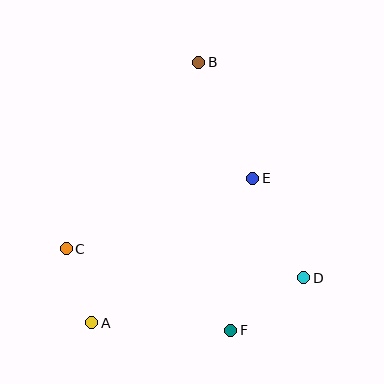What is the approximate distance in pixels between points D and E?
The distance between D and E is approximately 112 pixels.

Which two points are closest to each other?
Points A and C are closest to each other.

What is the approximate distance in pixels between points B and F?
The distance between B and F is approximately 270 pixels.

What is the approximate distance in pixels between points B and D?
The distance between B and D is approximately 240 pixels.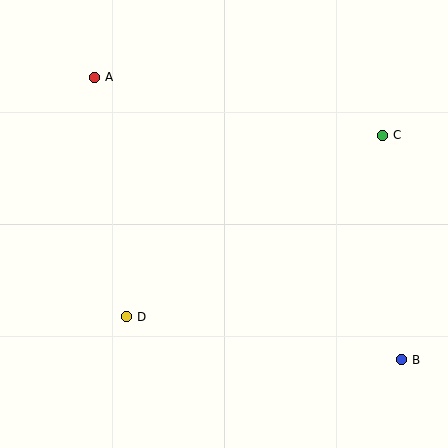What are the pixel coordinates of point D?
Point D is at (127, 317).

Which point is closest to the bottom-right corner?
Point B is closest to the bottom-right corner.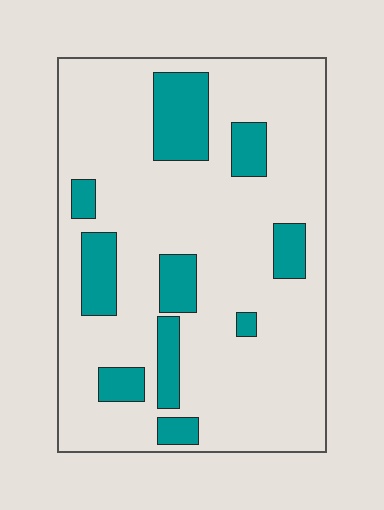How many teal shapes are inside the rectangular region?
10.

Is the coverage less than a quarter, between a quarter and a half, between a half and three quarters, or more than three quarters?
Less than a quarter.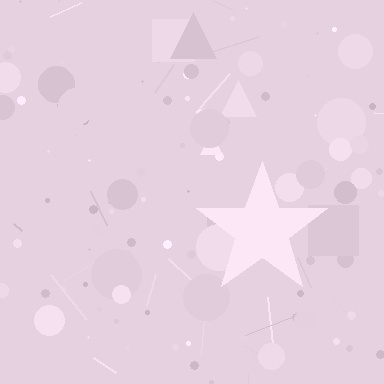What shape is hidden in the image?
A star is hidden in the image.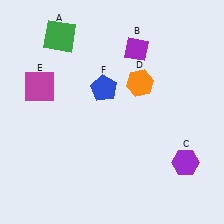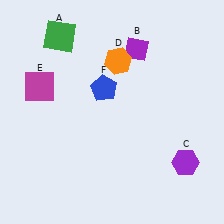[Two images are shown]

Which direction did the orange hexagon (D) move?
The orange hexagon (D) moved up.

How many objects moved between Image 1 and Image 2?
1 object moved between the two images.